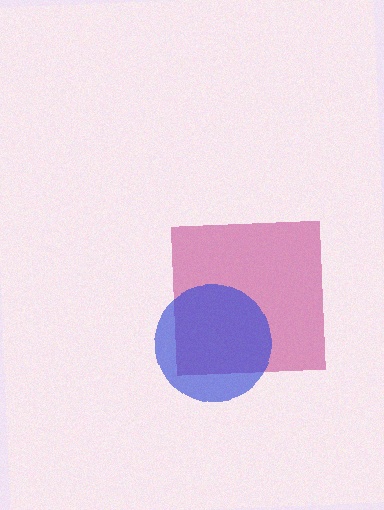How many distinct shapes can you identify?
There are 2 distinct shapes: a magenta square, a blue circle.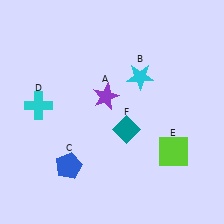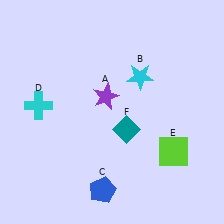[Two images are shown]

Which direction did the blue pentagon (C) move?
The blue pentagon (C) moved right.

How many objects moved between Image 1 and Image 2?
1 object moved between the two images.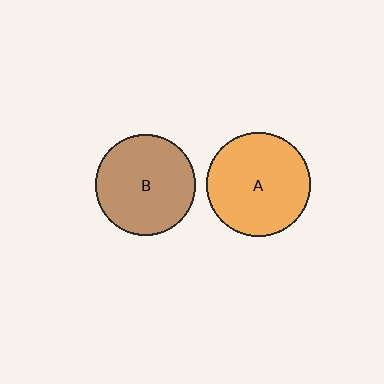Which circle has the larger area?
Circle A (orange).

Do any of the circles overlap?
No, none of the circles overlap.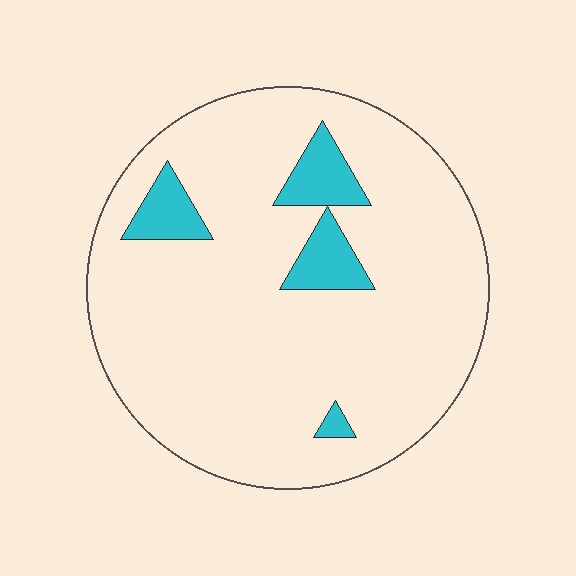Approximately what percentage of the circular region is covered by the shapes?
Approximately 10%.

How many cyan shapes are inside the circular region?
4.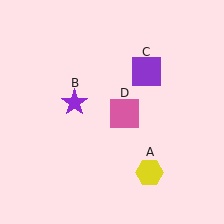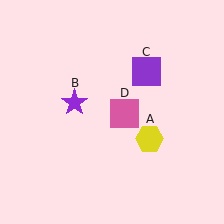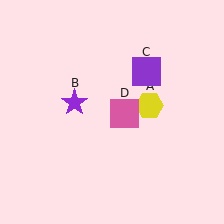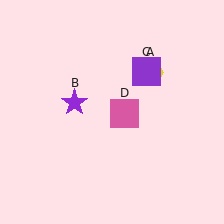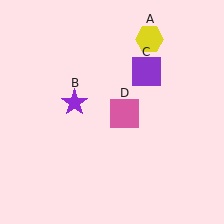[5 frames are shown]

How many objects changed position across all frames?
1 object changed position: yellow hexagon (object A).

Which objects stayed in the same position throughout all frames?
Purple star (object B) and purple square (object C) and pink square (object D) remained stationary.